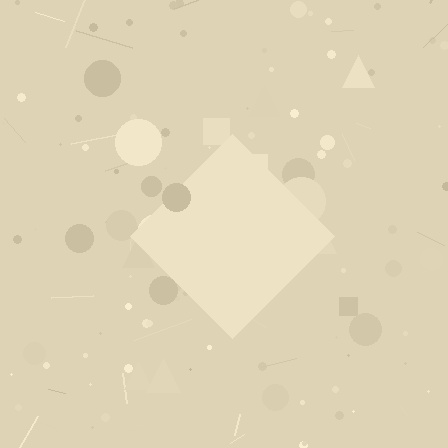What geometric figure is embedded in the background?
A diamond is embedded in the background.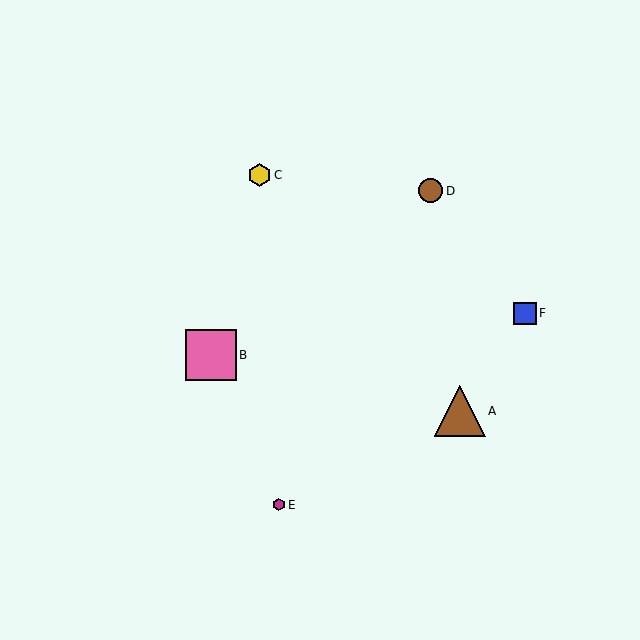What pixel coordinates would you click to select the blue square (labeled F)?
Click at (525, 313) to select the blue square F.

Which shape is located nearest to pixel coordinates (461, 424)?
The brown triangle (labeled A) at (460, 411) is nearest to that location.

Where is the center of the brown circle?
The center of the brown circle is at (431, 191).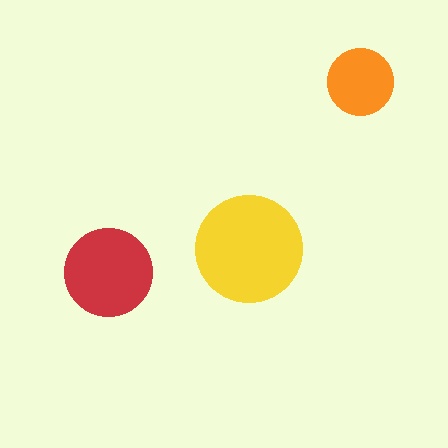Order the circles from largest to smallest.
the yellow one, the red one, the orange one.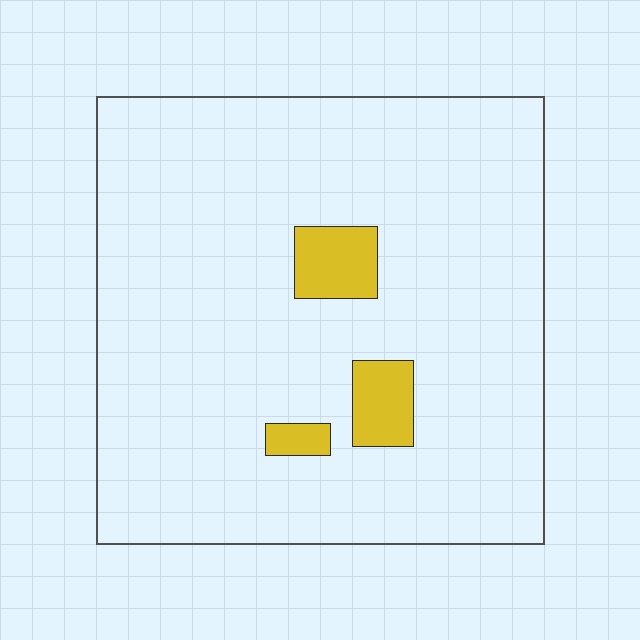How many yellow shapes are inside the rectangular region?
3.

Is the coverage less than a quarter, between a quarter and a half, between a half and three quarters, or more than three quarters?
Less than a quarter.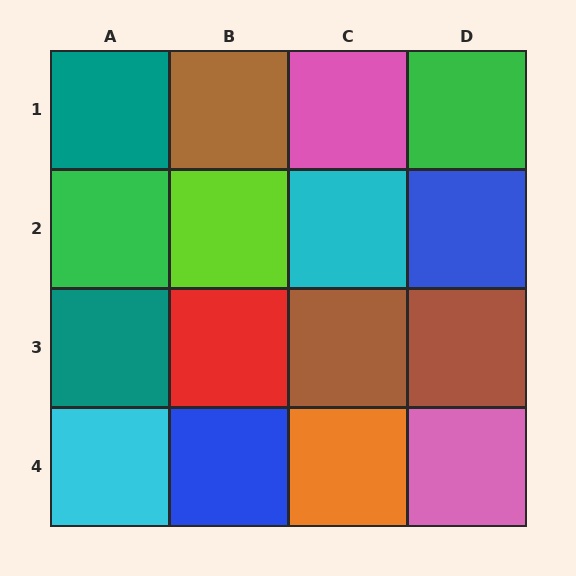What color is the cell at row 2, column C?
Cyan.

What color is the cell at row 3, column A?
Teal.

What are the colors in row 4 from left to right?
Cyan, blue, orange, pink.